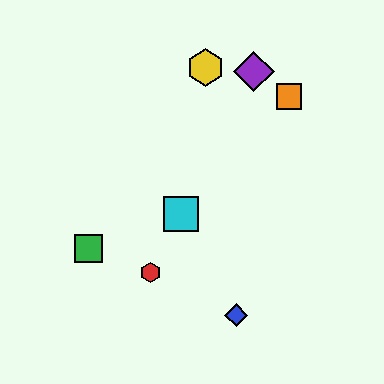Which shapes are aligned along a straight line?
The red hexagon, the purple diamond, the cyan square are aligned along a straight line.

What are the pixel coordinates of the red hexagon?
The red hexagon is at (151, 272).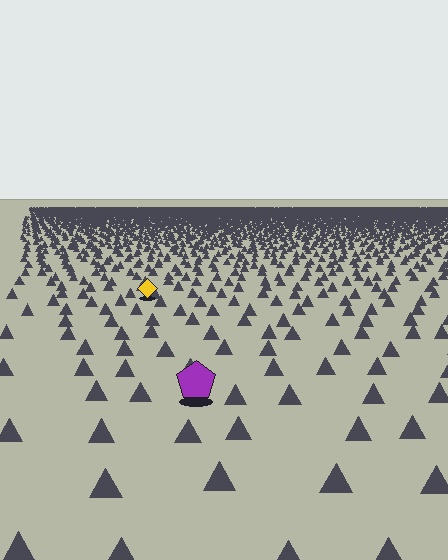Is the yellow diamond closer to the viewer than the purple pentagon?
No. The purple pentagon is closer — you can tell from the texture gradient: the ground texture is coarser near it.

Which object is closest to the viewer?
The purple pentagon is closest. The texture marks near it are larger and more spread out.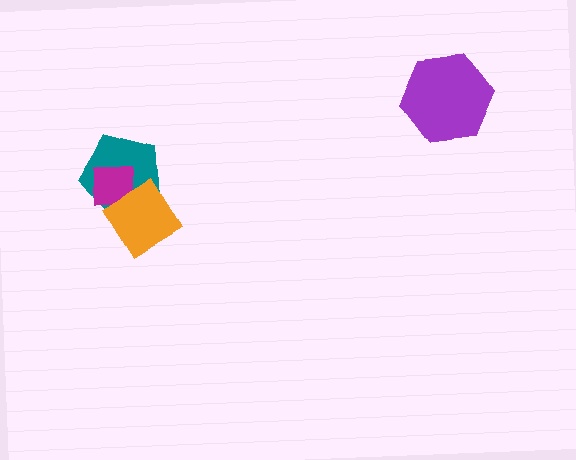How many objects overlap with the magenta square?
2 objects overlap with the magenta square.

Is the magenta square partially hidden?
Yes, it is partially covered by another shape.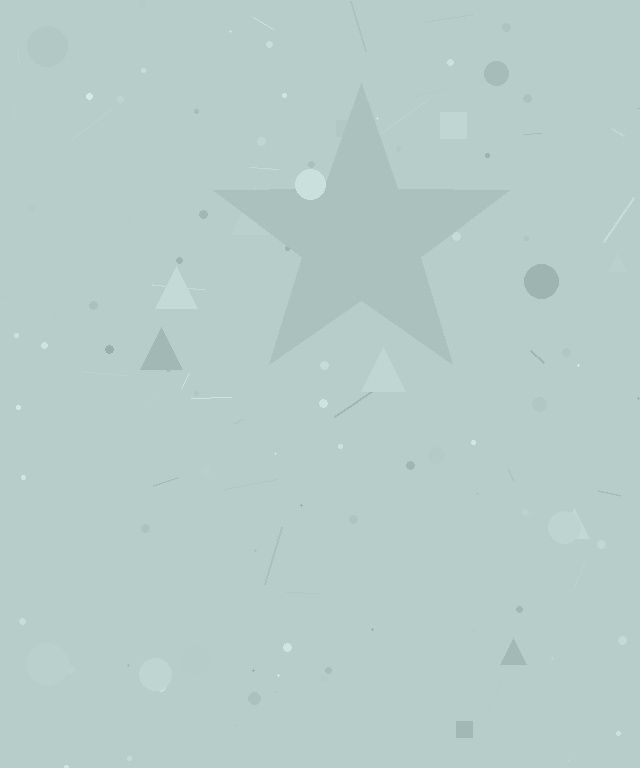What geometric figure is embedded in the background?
A star is embedded in the background.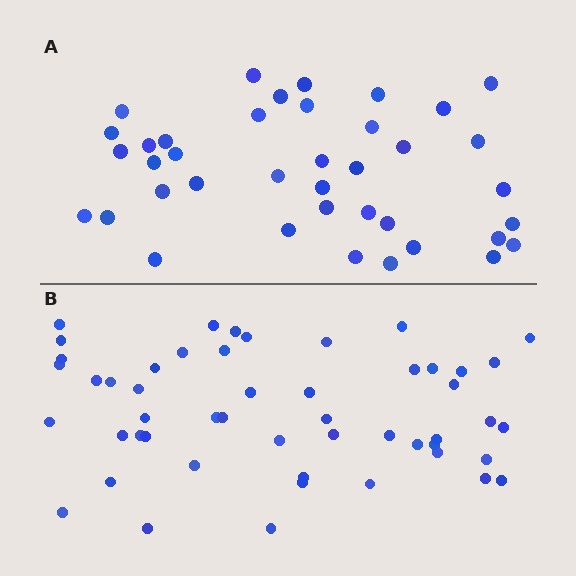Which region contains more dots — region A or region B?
Region B (the bottom region) has more dots.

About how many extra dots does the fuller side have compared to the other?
Region B has roughly 12 or so more dots than region A.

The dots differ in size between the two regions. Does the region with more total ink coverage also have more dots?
No. Region A has more total ink coverage because its dots are larger, but region B actually contains more individual dots. Total area can be misleading — the number of items is what matters here.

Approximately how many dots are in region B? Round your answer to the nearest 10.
About 50 dots. (The exact count is 51, which rounds to 50.)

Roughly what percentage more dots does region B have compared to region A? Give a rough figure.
About 30% more.